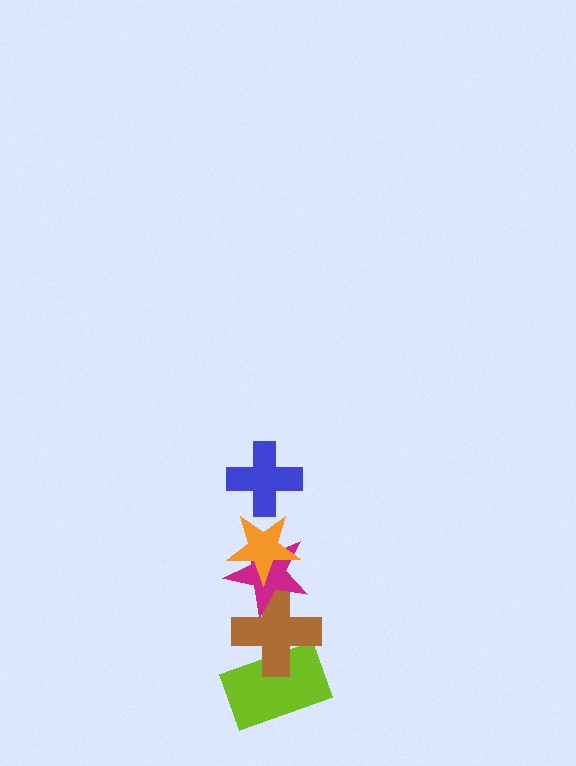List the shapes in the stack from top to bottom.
From top to bottom: the blue cross, the orange star, the magenta star, the brown cross, the lime rectangle.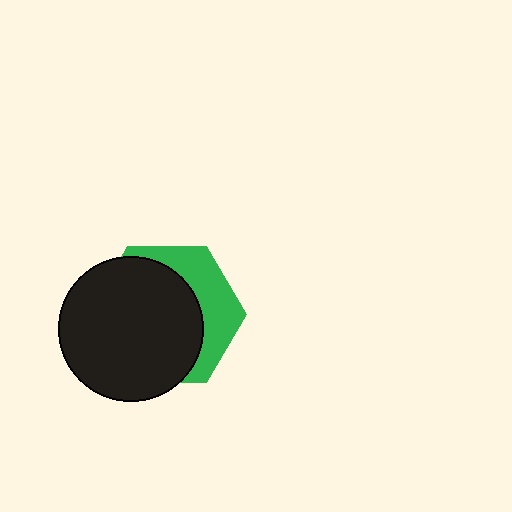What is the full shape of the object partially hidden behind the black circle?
The partially hidden object is a green hexagon.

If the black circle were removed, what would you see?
You would see the complete green hexagon.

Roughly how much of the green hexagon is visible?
A small part of it is visible (roughly 34%).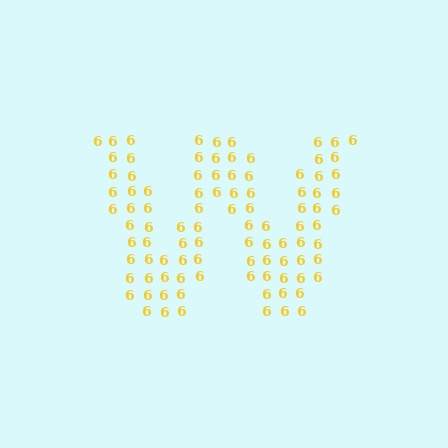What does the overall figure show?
The overall figure shows the letter W.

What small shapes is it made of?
It is made of small digit 6's.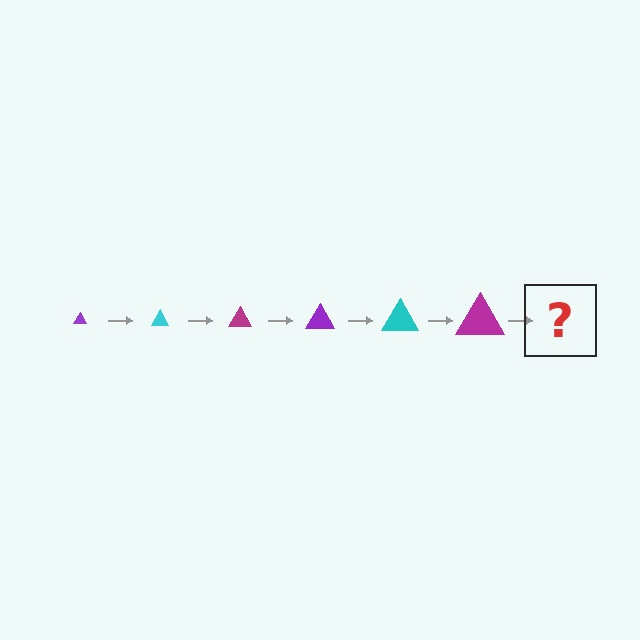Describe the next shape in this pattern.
It should be a purple triangle, larger than the previous one.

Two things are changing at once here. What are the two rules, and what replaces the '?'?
The two rules are that the triangle grows larger each step and the color cycles through purple, cyan, and magenta. The '?' should be a purple triangle, larger than the previous one.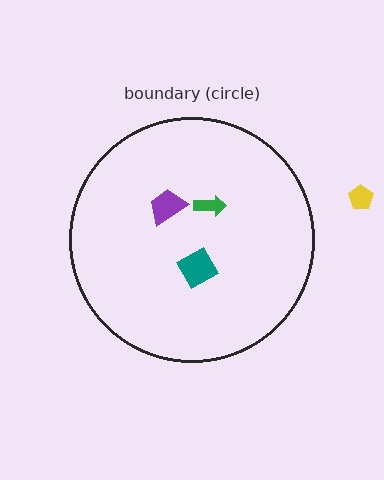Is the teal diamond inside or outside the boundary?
Inside.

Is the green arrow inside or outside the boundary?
Inside.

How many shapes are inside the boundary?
3 inside, 1 outside.